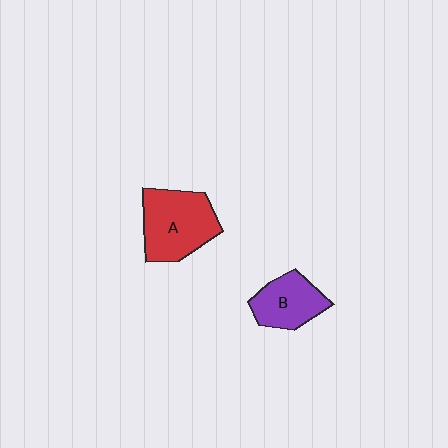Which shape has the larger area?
Shape A (red).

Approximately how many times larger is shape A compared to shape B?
Approximately 1.4 times.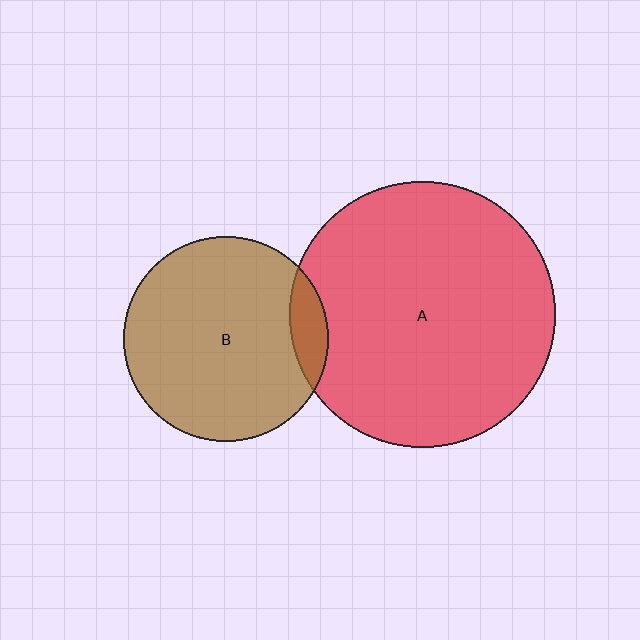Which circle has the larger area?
Circle A (red).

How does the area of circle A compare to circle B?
Approximately 1.7 times.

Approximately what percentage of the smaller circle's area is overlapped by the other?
Approximately 10%.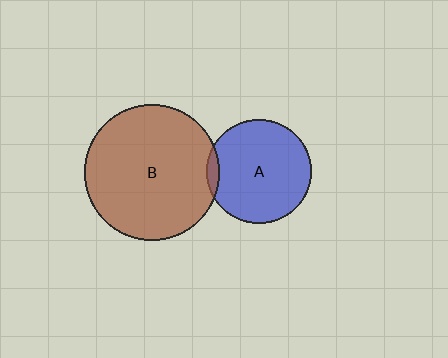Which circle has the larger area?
Circle B (brown).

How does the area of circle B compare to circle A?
Approximately 1.7 times.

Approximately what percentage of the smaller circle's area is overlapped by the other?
Approximately 5%.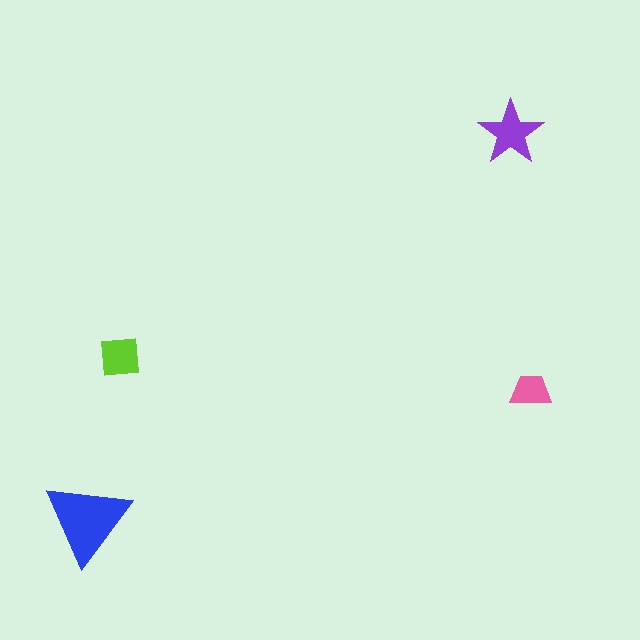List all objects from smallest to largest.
The pink trapezoid, the lime square, the purple star, the blue triangle.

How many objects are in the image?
There are 4 objects in the image.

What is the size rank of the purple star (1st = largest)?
2nd.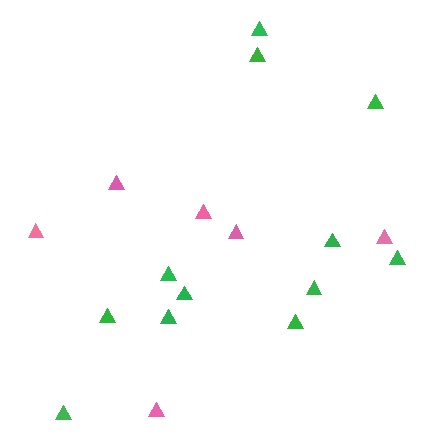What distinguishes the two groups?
There are 2 groups: one group of pink triangles (6) and one group of green triangles (12).